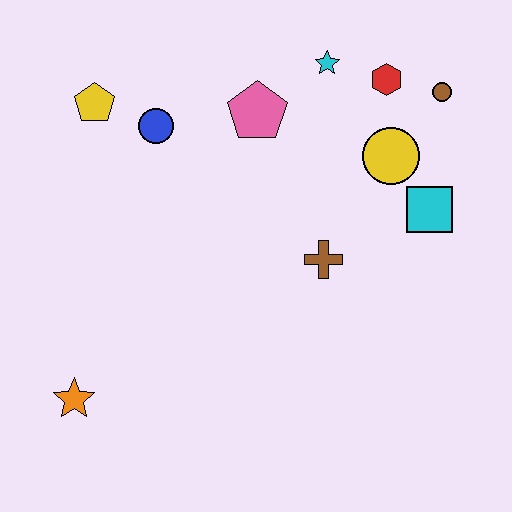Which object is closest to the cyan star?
The red hexagon is closest to the cyan star.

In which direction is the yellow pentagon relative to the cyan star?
The yellow pentagon is to the left of the cyan star.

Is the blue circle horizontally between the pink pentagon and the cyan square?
No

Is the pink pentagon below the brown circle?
Yes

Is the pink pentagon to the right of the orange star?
Yes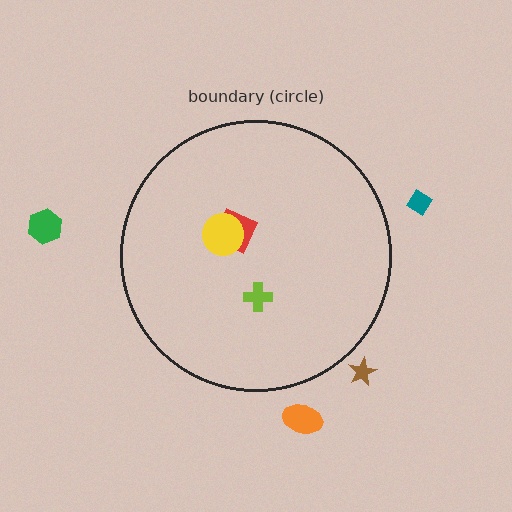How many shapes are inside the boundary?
3 inside, 4 outside.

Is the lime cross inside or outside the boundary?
Inside.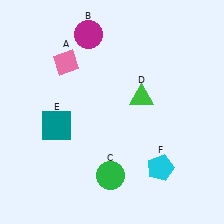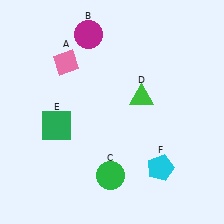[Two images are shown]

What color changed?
The square (E) changed from teal in Image 1 to green in Image 2.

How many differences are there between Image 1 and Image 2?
There is 1 difference between the two images.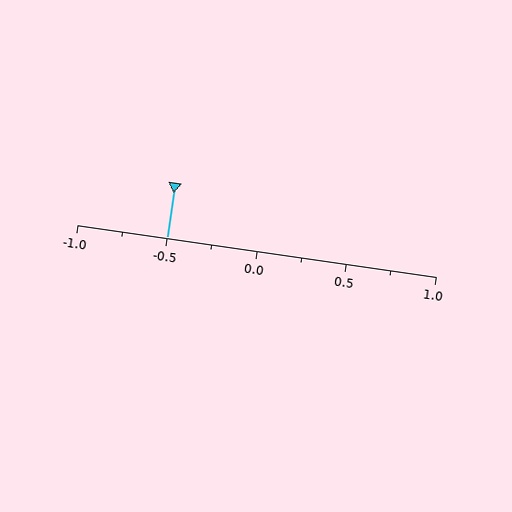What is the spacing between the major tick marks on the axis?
The major ticks are spaced 0.5 apart.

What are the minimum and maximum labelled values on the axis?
The axis runs from -1.0 to 1.0.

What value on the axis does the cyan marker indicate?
The marker indicates approximately -0.5.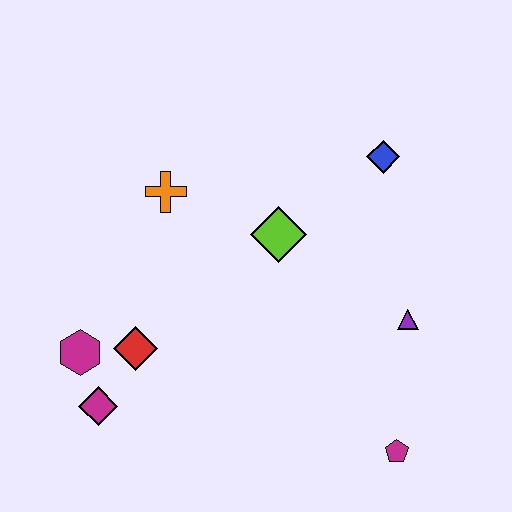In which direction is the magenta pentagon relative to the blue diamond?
The magenta pentagon is below the blue diamond.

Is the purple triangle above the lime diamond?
No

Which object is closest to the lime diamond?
The orange cross is closest to the lime diamond.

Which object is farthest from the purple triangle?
The magenta hexagon is farthest from the purple triangle.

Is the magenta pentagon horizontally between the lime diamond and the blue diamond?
No